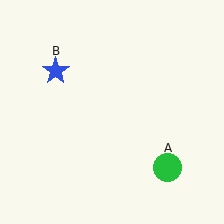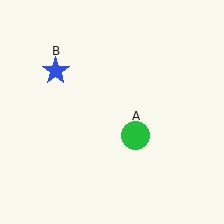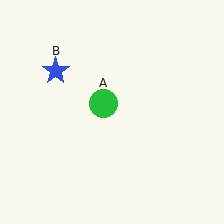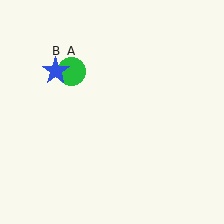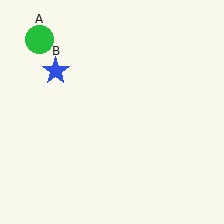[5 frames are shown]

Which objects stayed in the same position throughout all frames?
Blue star (object B) remained stationary.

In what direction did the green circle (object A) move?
The green circle (object A) moved up and to the left.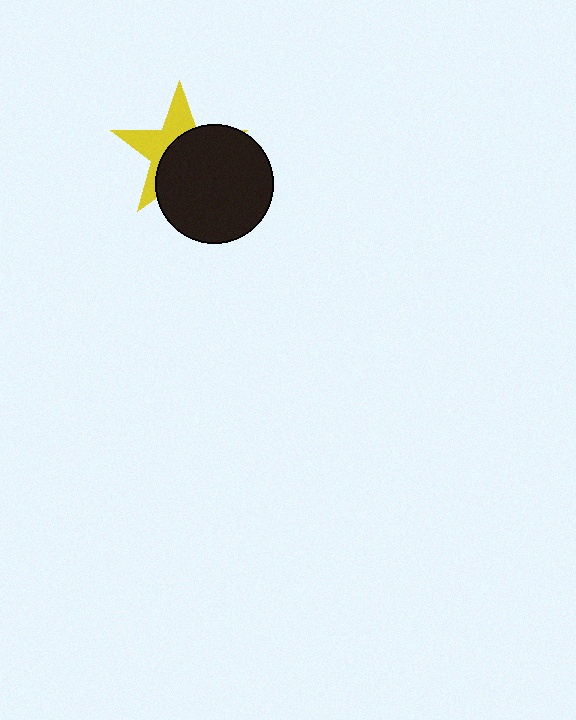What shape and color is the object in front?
The object in front is a black circle.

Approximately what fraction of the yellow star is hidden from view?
Roughly 58% of the yellow star is hidden behind the black circle.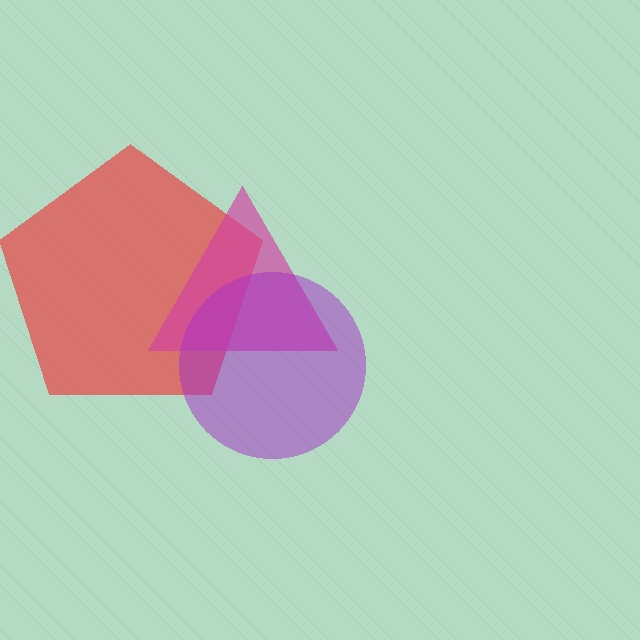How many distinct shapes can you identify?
There are 3 distinct shapes: a red pentagon, a magenta triangle, a purple circle.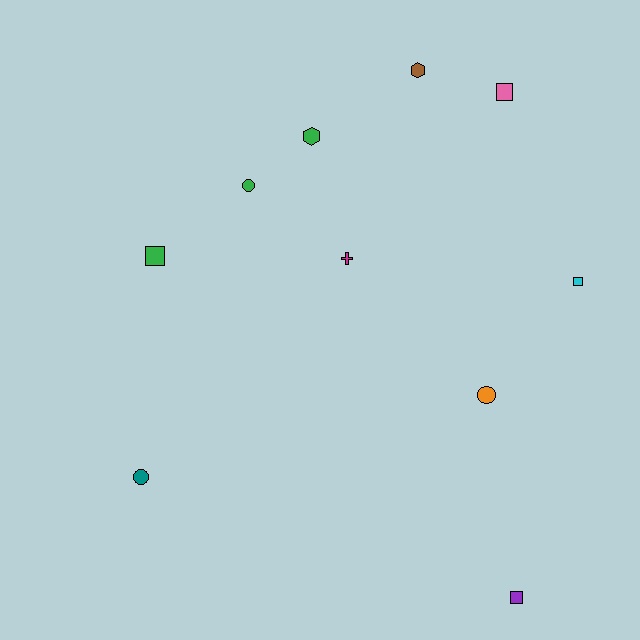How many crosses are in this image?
There is 1 cross.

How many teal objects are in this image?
There is 1 teal object.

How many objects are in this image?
There are 10 objects.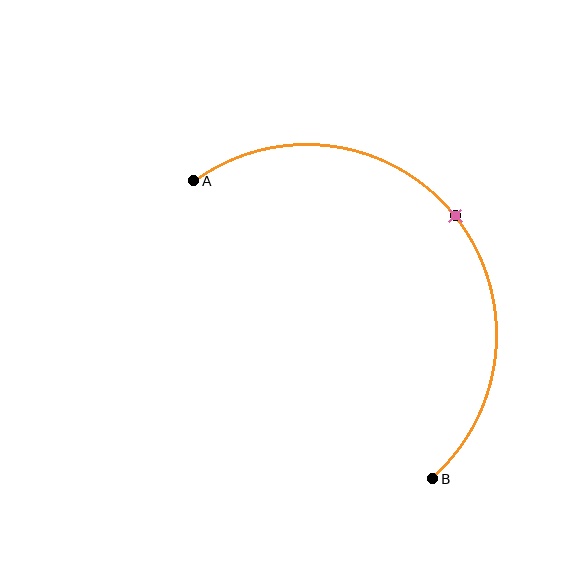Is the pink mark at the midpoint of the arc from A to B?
Yes. The pink mark lies on the arc at equal arc-length from both A and B — it is the arc midpoint.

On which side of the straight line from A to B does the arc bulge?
The arc bulges above and to the right of the straight line connecting A and B.